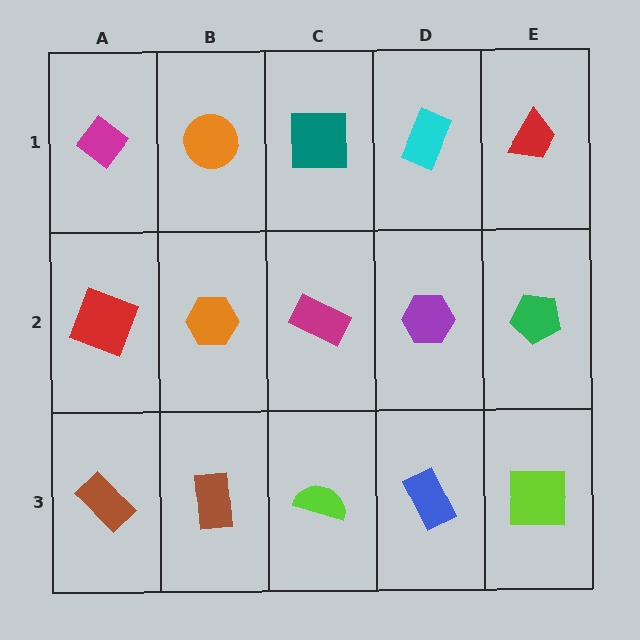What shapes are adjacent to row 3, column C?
A magenta rectangle (row 2, column C), a brown rectangle (row 3, column B), a blue rectangle (row 3, column D).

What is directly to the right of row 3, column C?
A blue rectangle.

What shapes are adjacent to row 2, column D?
A cyan rectangle (row 1, column D), a blue rectangle (row 3, column D), a magenta rectangle (row 2, column C), a green pentagon (row 2, column E).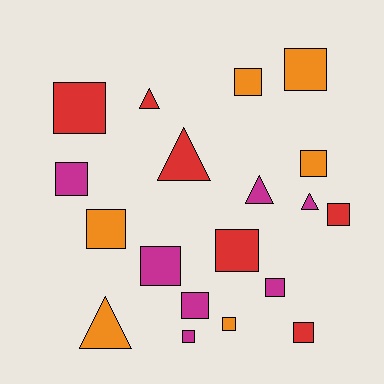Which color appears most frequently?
Magenta, with 7 objects.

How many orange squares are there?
There are 5 orange squares.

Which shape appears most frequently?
Square, with 14 objects.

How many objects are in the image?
There are 19 objects.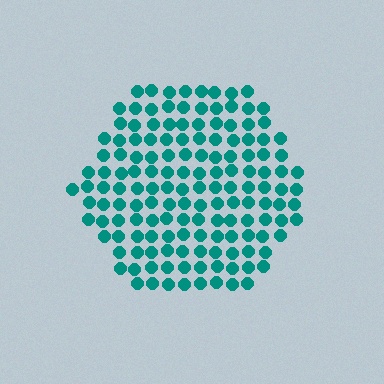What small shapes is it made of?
It is made of small circles.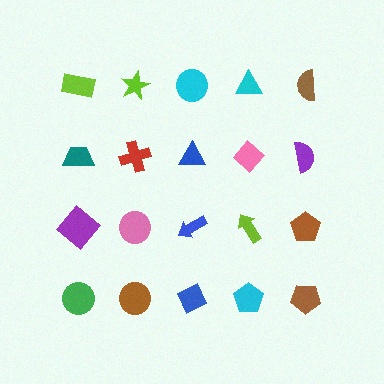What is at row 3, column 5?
A brown pentagon.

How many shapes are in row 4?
5 shapes.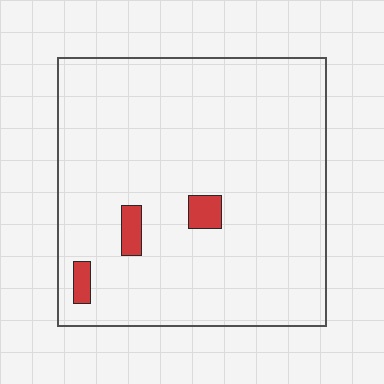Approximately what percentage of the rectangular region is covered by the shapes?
Approximately 5%.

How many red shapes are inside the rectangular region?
3.